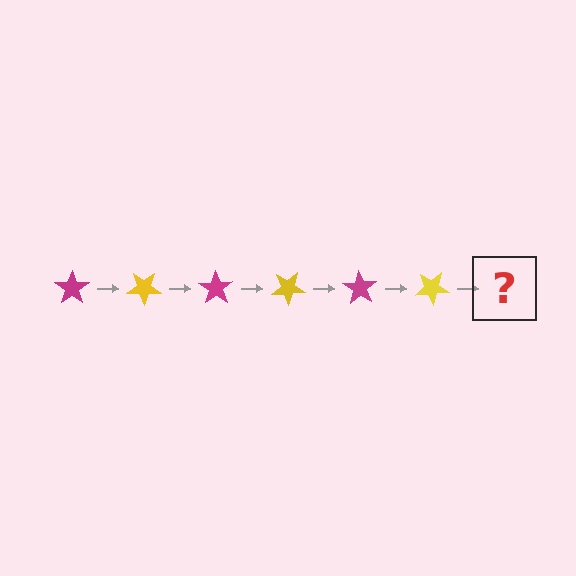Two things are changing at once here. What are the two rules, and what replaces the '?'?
The two rules are that it rotates 35 degrees each step and the color cycles through magenta and yellow. The '?' should be a magenta star, rotated 210 degrees from the start.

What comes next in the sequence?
The next element should be a magenta star, rotated 210 degrees from the start.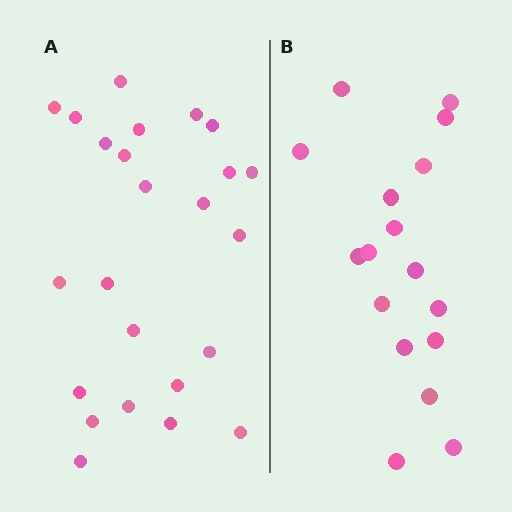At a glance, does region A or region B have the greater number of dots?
Region A (the left region) has more dots.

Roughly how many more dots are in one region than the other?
Region A has roughly 8 or so more dots than region B.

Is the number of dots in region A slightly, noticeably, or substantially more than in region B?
Region A has noticeably more, but not dramatically so. The ratio is roughly 1.4 to 1.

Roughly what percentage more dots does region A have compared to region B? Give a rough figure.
About 40% more.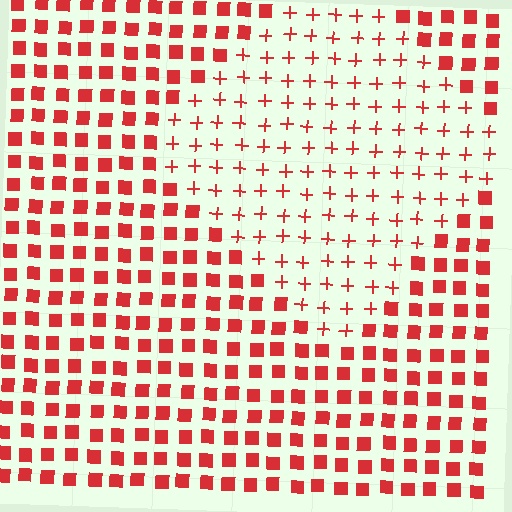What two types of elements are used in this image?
The image uses plus signs inside the diamond region and squares outside it.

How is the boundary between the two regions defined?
The boundary is defined by a change in element shape: plus signs inside vs. squares outside. All elements share the same color and spacing.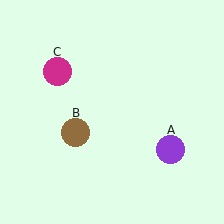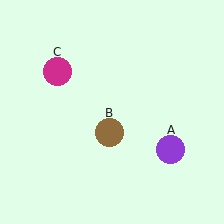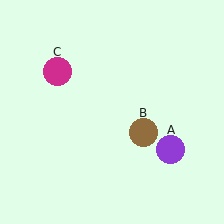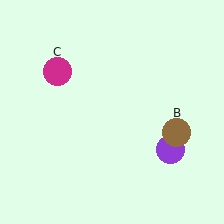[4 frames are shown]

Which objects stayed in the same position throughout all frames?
Purple circle (object A) and magenta circle (object C) remained stationary.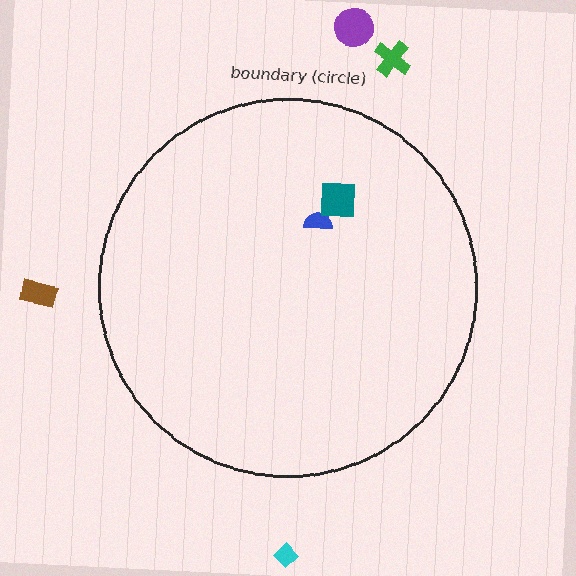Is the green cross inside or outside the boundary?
Outside.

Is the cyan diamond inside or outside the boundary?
Outside.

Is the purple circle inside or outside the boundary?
Outside.